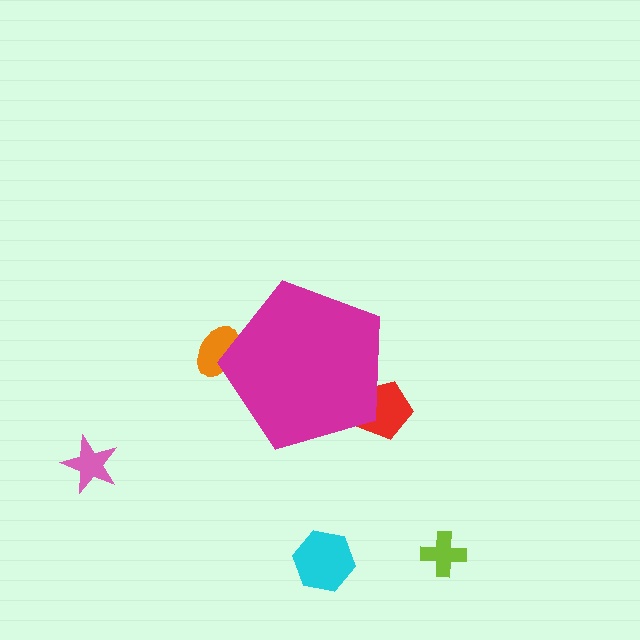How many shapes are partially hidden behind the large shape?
2 shapes are partially hidden.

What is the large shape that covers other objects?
A magenta pentagon.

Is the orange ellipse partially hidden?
Yes, the orange ellipse is partially hidden behind the magenta pentagon.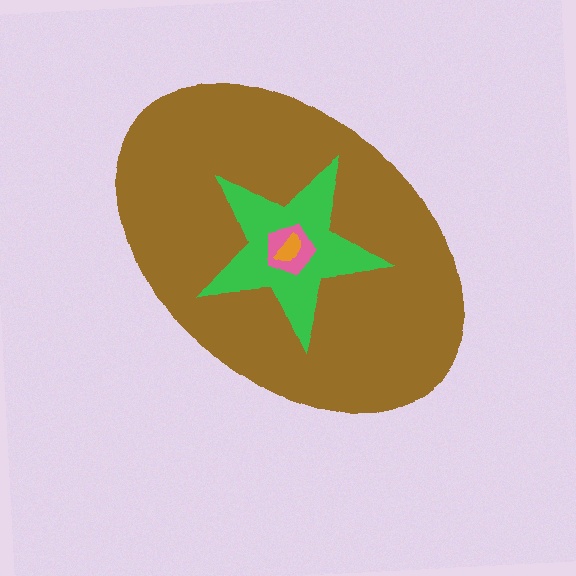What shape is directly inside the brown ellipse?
The green star.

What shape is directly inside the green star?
The pink pentagon.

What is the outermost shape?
The brown ellipse.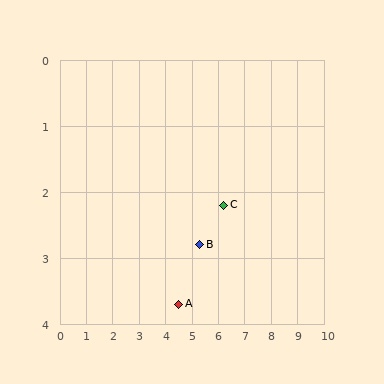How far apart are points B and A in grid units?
Points B and A are about 1.2 grid units apart.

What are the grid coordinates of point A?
Point A is at approximately (4.5, 3.7).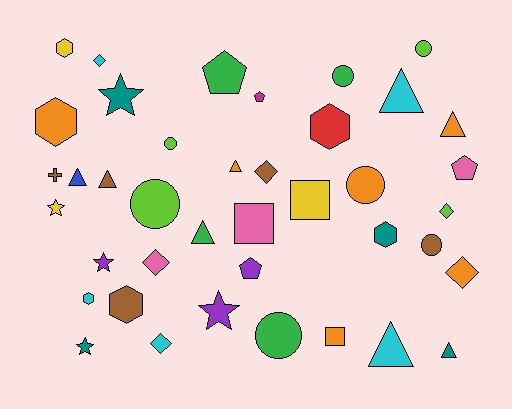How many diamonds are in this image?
There are 6 diamonds.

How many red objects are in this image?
There is 1 red object.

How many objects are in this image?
There are 40 objects.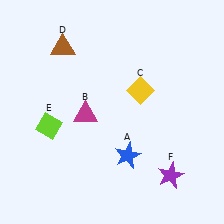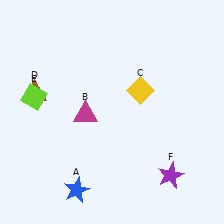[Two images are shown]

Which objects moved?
The objects that moved are: the blue star (A), the brown triangle (D), the lime diamond (E).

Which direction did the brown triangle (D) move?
The brown triangle (D) moved down.